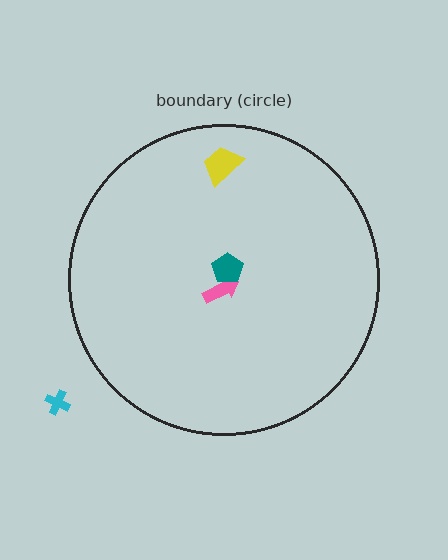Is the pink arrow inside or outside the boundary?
Inside.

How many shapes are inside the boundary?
3 inside, 1 outside.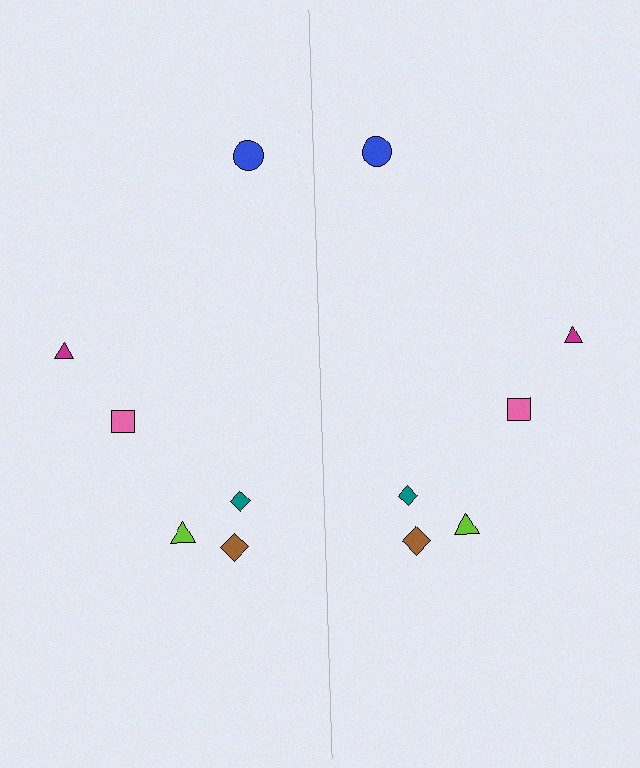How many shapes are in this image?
There are 12 shapes in this image.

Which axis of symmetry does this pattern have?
The pattern has a vertical axis of symmetry running through the center of the image.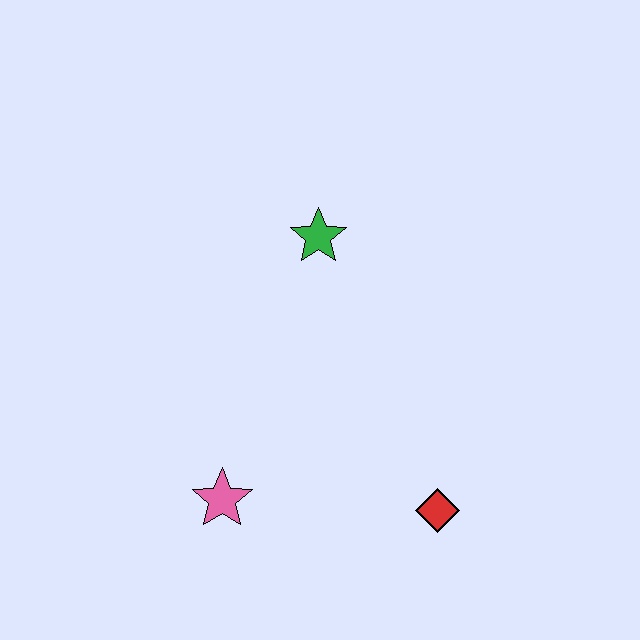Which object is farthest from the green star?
The red diamond is farthest from the green star.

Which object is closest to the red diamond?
The pink star is closest to the red diamond.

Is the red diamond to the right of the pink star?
Yes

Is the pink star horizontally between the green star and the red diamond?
No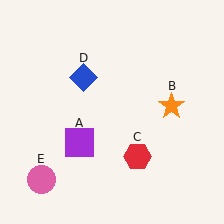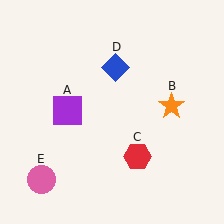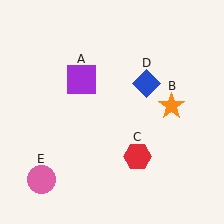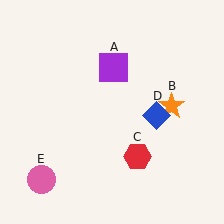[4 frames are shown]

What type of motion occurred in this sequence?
The purple square (object A), blue diamond (object D) rotated clockwise around the center of the scene.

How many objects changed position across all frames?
2 objects changed position: purple square (object A), blue diamond (object D).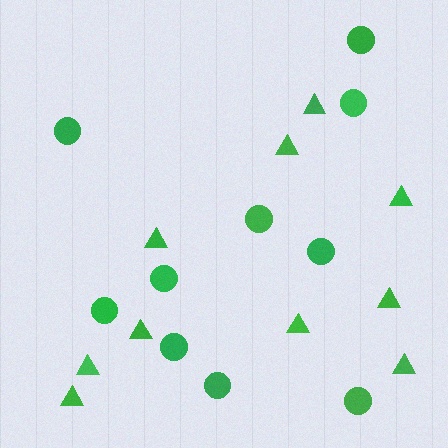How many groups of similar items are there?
There are 2 groups: one group of circles (10) and one group of triangles (10).